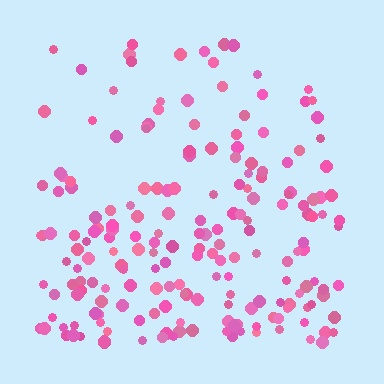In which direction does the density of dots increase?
From top to bottom, with the bottom side densest.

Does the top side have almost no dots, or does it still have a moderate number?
Still a moderate number, just noticeably fewer than the bottom.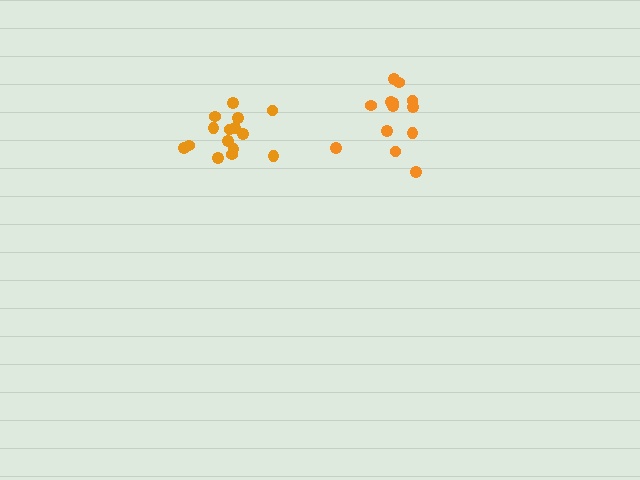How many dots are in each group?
Group 1: 15 dots, Group 2: 13 dots (28 total).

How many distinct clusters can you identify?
There are 2 distinct clusters.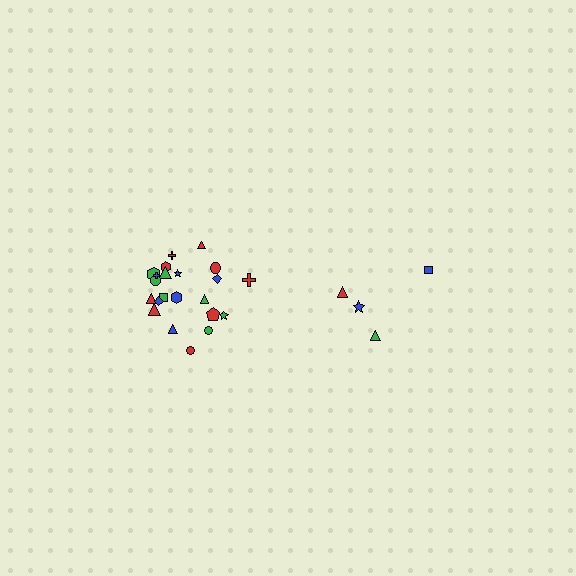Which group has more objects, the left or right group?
The left group.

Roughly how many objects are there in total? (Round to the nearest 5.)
Roughly 25 objects in total.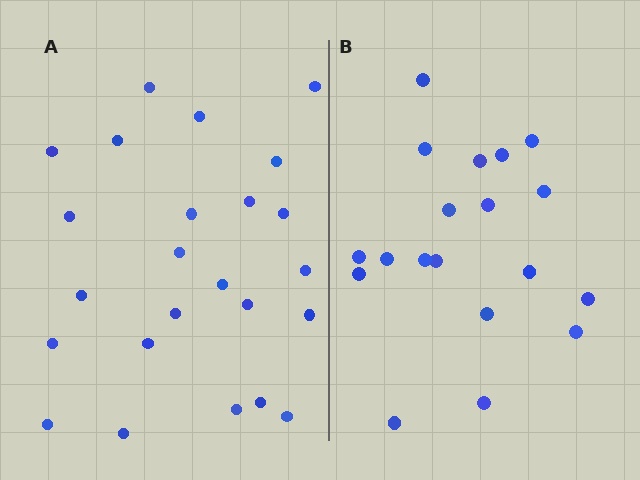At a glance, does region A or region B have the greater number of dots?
Region A (the left region) has more dots.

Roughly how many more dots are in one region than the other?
Region A has about 5 more dots than region B.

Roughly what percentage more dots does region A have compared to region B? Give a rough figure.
About 25% more.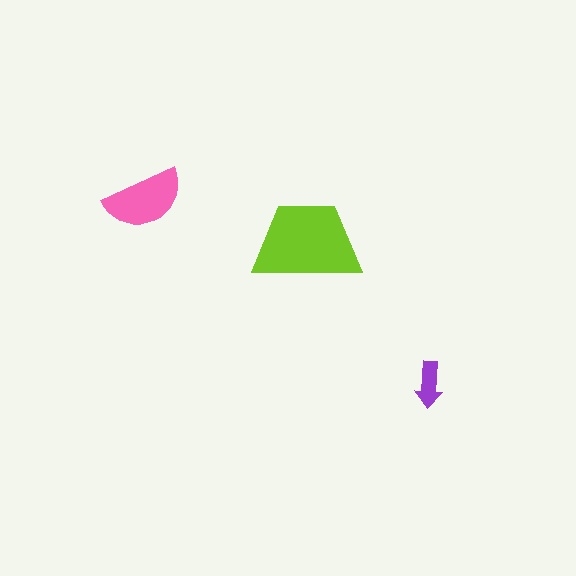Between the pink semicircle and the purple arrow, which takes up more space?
The pink semicircle.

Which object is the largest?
The lime trapezoid.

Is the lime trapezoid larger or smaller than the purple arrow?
Larger.